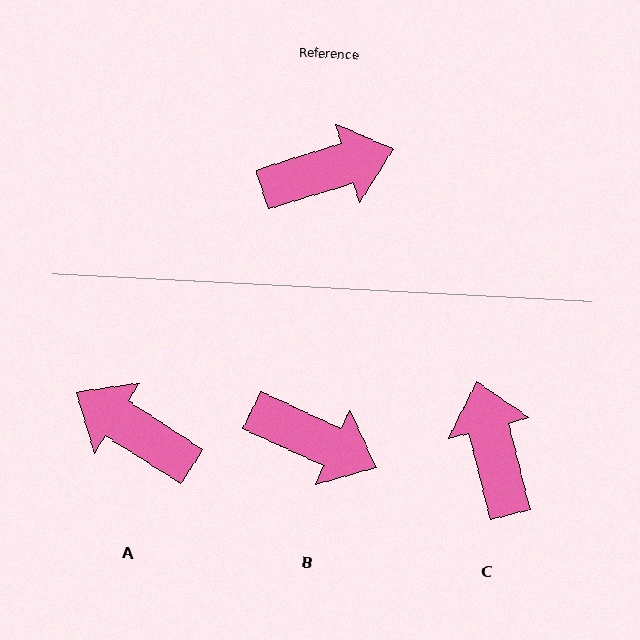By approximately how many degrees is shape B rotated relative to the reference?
Approximately 42 degrees clockwise.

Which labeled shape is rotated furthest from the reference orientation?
A, about 130 degrees away.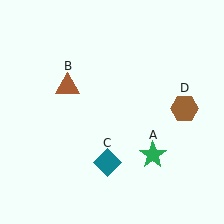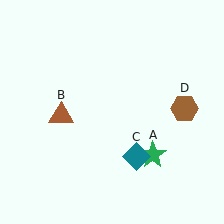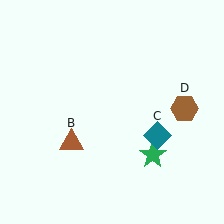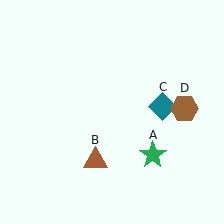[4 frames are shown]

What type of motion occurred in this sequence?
The brown triangle (object B), teal diamond (object C) rotated counterclockwise around the center of the scene.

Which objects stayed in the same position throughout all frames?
Green star (object A) and brown hexagon (object D) remained stationary.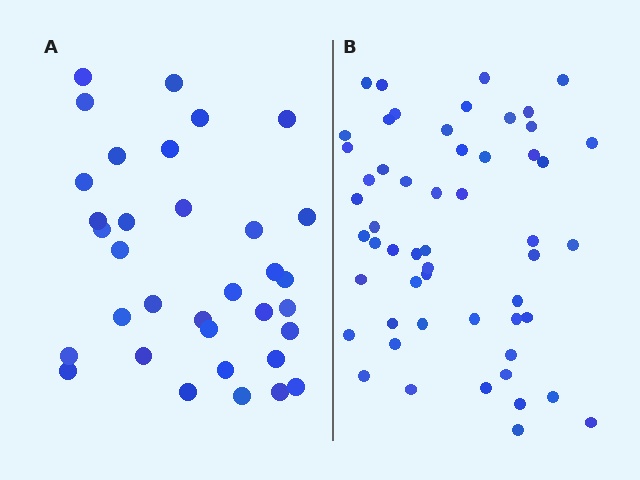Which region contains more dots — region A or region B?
Region B (the right region) has more dots.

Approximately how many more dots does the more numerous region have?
Region B has approximately 20 more dots than region A.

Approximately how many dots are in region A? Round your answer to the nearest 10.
About 30 dots. (The exact count is 34, which rounds to 30.)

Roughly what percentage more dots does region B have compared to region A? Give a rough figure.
About 60% more.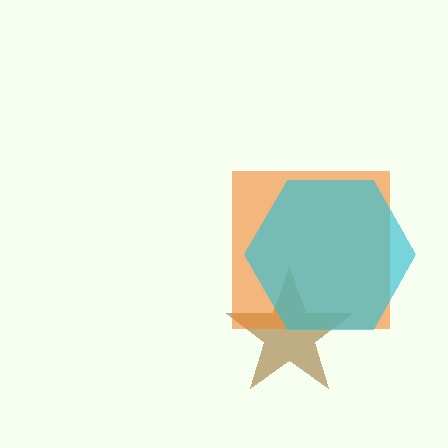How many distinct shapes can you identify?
There are 3 distinct shapes: a brown star, an orange square, a cyan hexagon.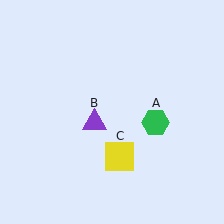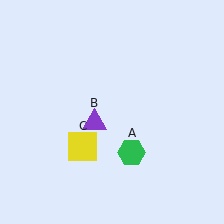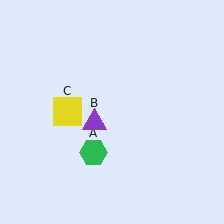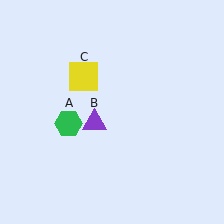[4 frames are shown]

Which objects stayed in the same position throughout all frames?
Purple triangle (object B) remained stationary.